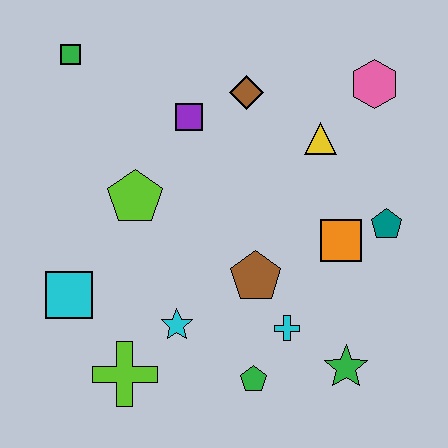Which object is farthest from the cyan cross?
The green square is farthest from the cyan cross.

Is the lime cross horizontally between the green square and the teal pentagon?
Yes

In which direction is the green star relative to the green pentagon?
The green star is to the right of the green pentagon.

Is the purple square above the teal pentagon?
Yes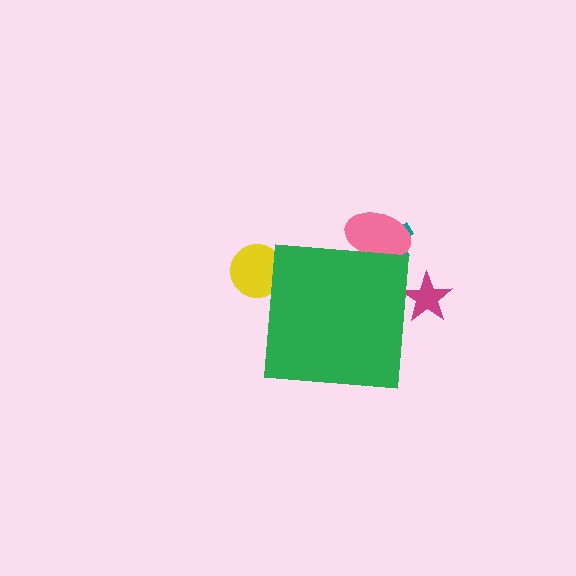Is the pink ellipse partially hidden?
Yes, the pink ellipse is partially hidden behind the green square.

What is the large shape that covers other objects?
A green square.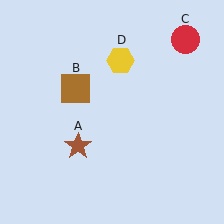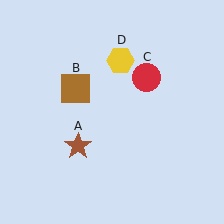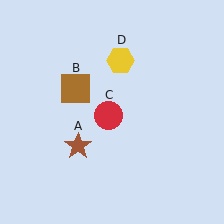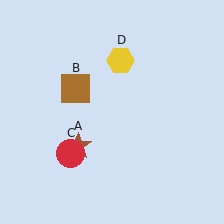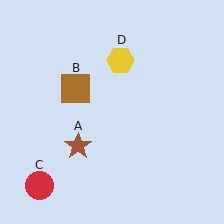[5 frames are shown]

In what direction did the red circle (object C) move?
The red circle (object C) moved down and to the left.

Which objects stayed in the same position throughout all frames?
Brown star (object A) and brown square (object B) and yellow hexagon (object D) remained stationary.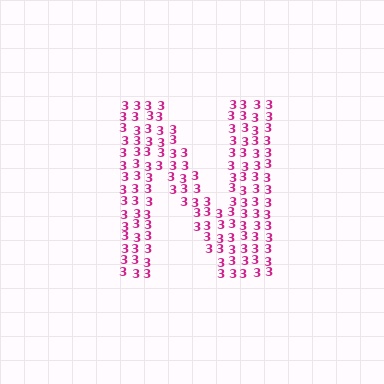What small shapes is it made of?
It is made of small digit 3's.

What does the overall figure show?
The overall figure shows the letter N.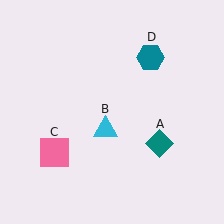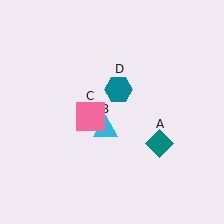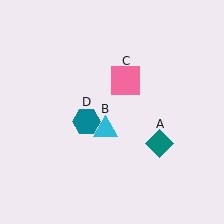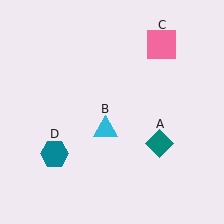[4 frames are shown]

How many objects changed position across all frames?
2 objects changed position: pink square (object C), teal hexagon (object D).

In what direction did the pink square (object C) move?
The pink square (object C) moved up and to the right.